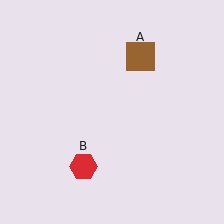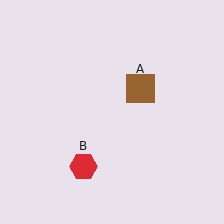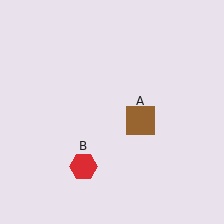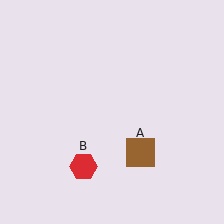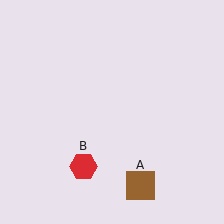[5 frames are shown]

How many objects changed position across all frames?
1 object changed position: brown square (object A).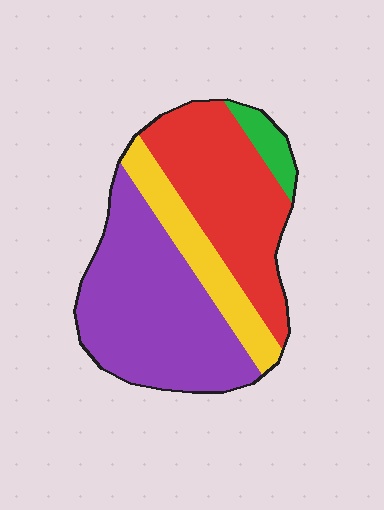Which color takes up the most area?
Purple, at roughly 45%.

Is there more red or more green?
Red.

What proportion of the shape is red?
Red covers about 35% of the shape.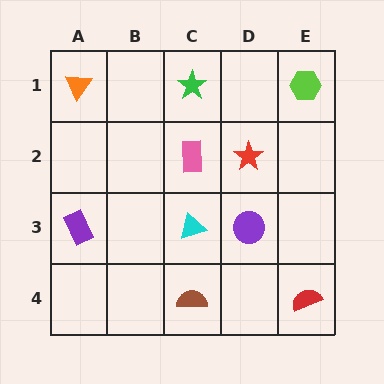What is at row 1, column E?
A lime hexagon.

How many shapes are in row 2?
2 shapes.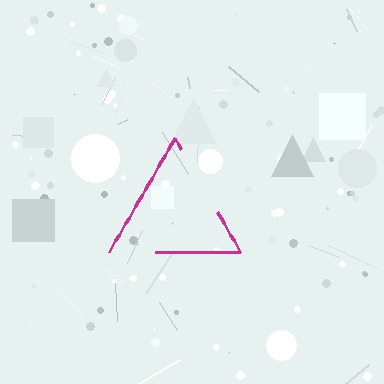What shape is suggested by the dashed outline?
The dashed outline suggests a triangle.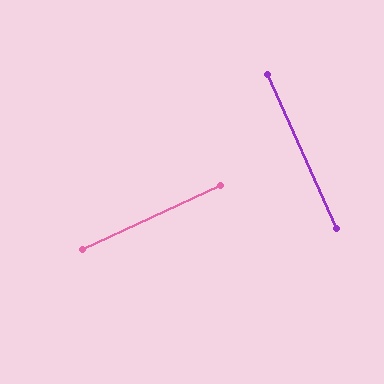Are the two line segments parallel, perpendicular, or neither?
Perpendicular — they meet at approximately 89°.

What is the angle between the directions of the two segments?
Approximately 89 degrees.